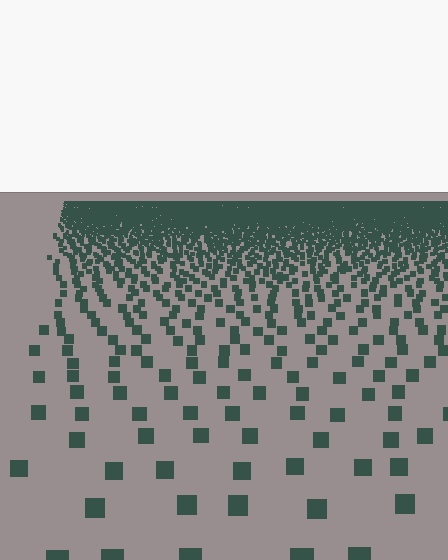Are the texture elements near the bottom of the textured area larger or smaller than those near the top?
Larger. Near the bottom, elements are closer to the viewer and appear at a bigger on-screen size.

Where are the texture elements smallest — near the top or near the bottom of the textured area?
Near the top.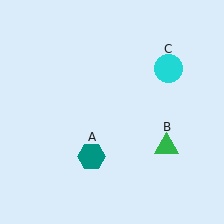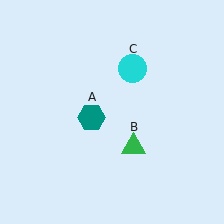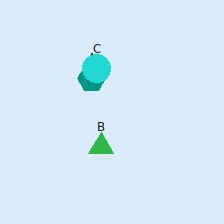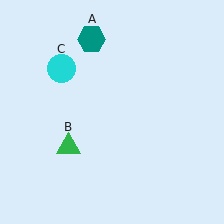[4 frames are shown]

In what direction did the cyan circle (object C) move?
The cyan circle (object C) moved left.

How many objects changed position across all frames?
3 objects changed position: teal hexagon (object A), green triangle (object B), cyan circle (object C).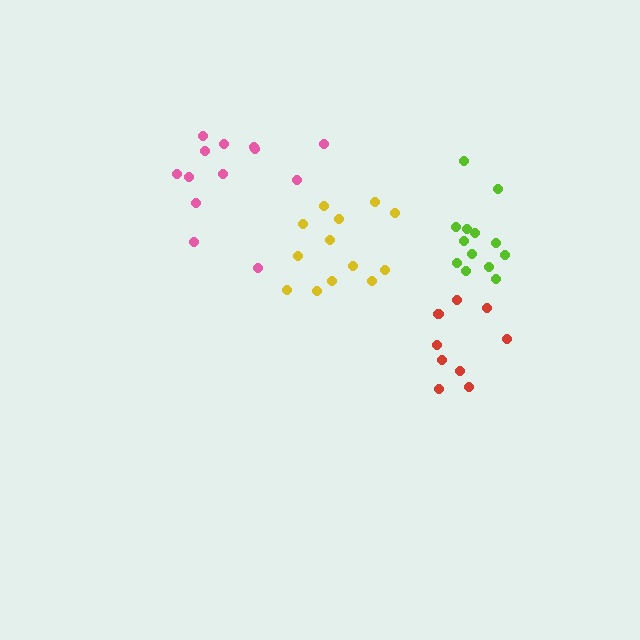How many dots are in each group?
Group 1: 13 dots, Group 2: 13 dots, Group 3: 13 dots, Group 4: 9 dots (48 total).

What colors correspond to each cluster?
The clusters are colored: pink, yellow, lime, red.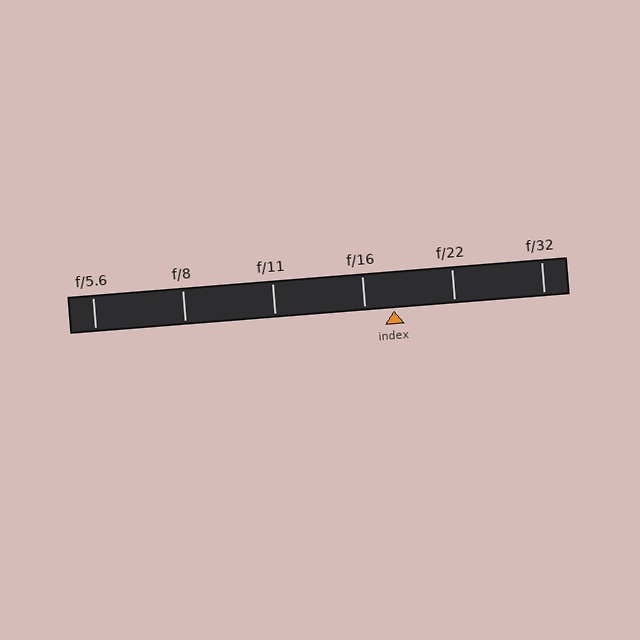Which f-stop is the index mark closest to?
The index mark is closest to f/16.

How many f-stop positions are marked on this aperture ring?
There are 6 f-stop positions marked.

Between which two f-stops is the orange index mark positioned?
The index mark is between f/16 and f/22.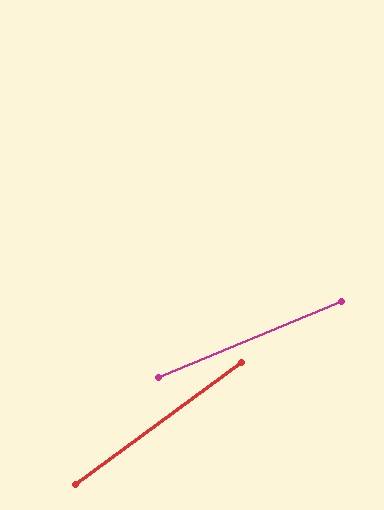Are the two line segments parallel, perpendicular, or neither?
Neither parallel nor perpendicular — they differ by about 14°.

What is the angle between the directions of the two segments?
Approximately 14 degrees.